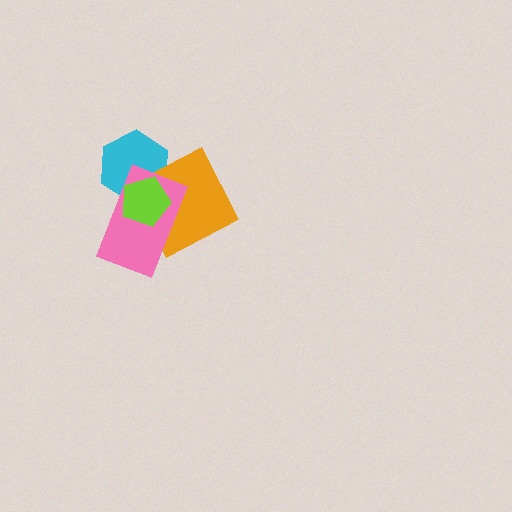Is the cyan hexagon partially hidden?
Yes, it is partially covered by another shape.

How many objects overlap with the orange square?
3 objects overlap with the orange square.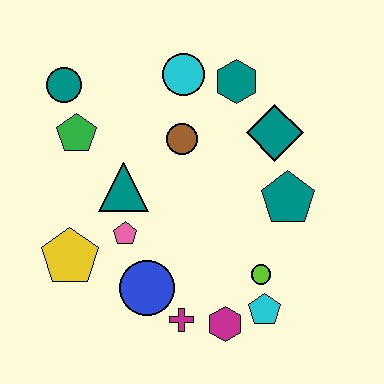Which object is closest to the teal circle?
The green pentagon is closest to the teal circle.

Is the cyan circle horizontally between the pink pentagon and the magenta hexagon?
Yes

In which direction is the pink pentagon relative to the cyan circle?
The pink pentagon is below the cyan circle.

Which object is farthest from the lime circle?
The teal circle is farthest from the lime circle.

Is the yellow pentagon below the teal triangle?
Yes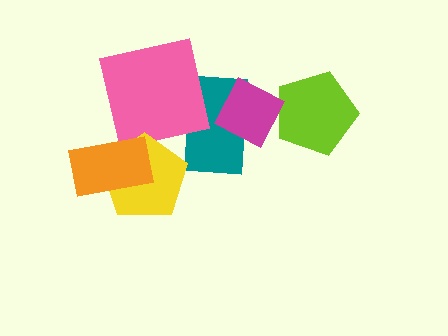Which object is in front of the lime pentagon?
The magenta diamond is in front of the lime pentagon.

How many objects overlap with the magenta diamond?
2 objects overlap with the magenta diamond.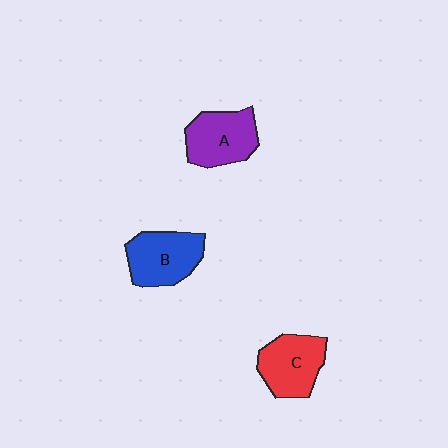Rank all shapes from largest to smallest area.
From largest to smallest: B (blue), A (purple), C (red).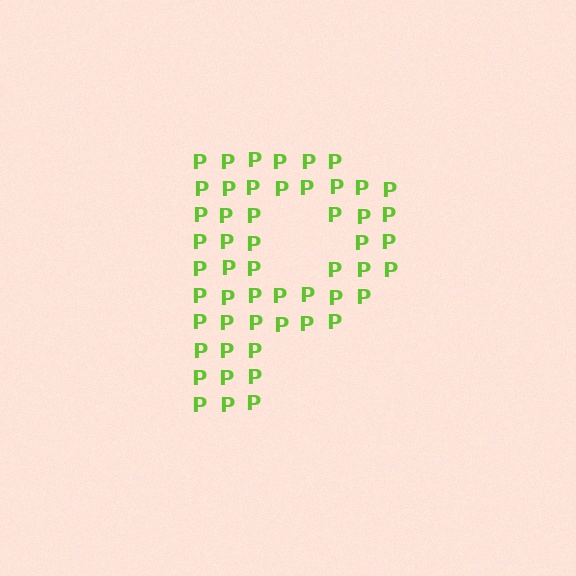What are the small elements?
The small elements are letter P's.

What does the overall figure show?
The overall figure shows the letter P.